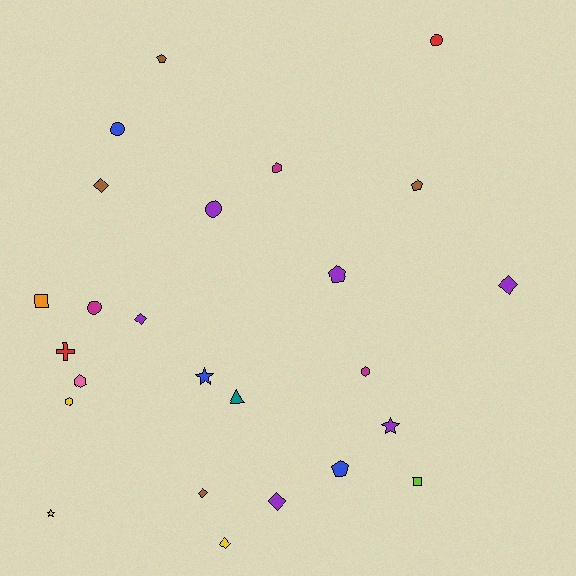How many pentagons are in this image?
There are 4 pentagons.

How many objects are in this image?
There are 25 objects.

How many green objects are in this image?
There are no green objects.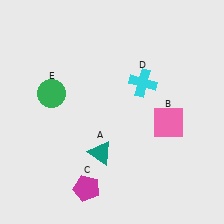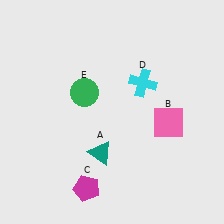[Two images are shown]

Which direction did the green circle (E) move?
The green circle (E) moved right.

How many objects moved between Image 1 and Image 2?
1 object moved between the two images.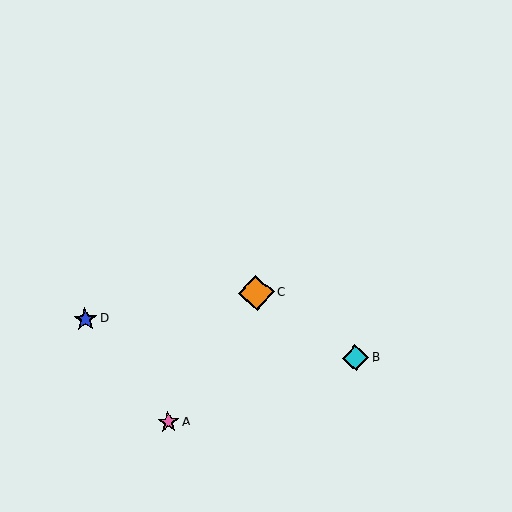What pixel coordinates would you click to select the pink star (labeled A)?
Click at (168, 422) to select the pink star A.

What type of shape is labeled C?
Shape C is an orange diamond.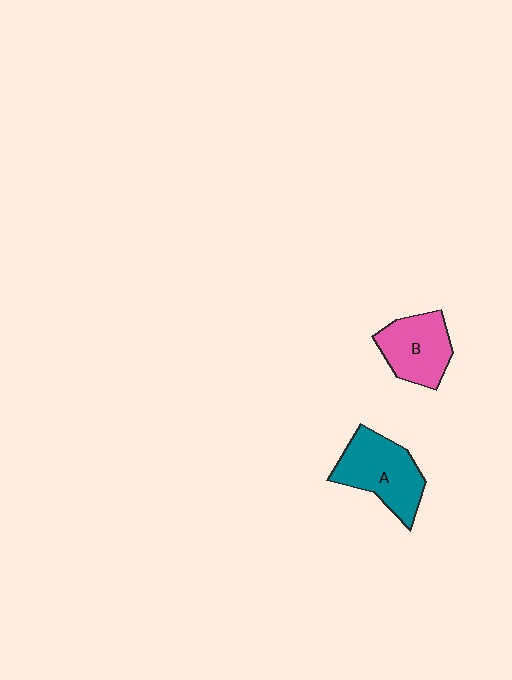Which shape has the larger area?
Shape A (teal).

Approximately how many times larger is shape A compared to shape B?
Approximately 1.2 times.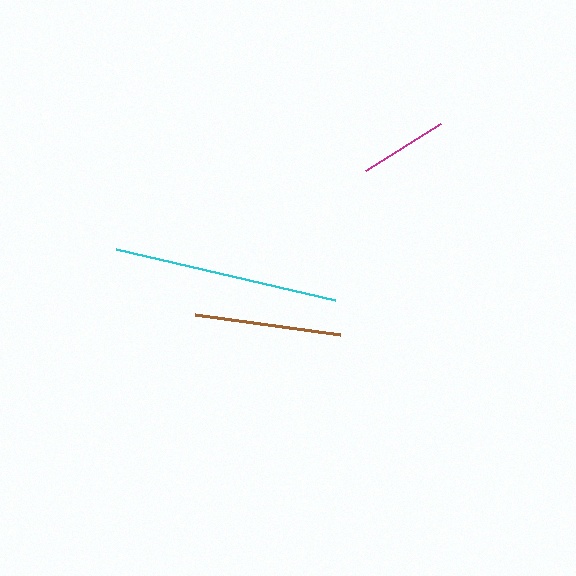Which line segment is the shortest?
The magenta line is the shortest at approximately 89 pixels.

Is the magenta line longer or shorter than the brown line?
The brown line is longer than the magenta line.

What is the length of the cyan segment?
The cyan segment is approximately 224 pixels long.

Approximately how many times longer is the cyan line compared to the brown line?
The cyan line is approximately 1.5 times the length of the brown line.